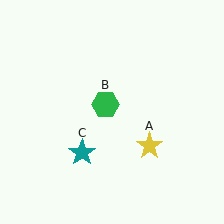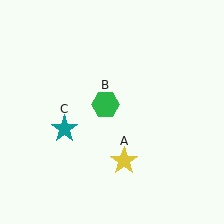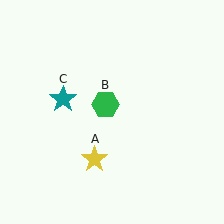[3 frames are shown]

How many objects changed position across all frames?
2 objects changed position: yellow star (object A), teal star (object C).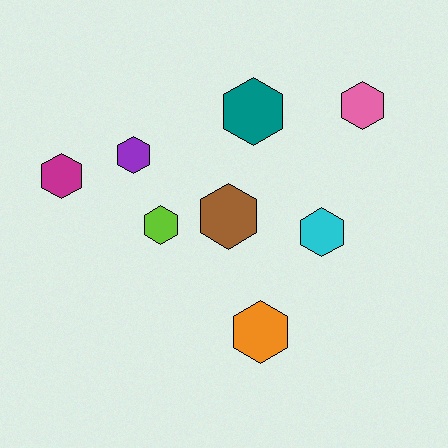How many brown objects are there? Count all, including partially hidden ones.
There is 1 brown object.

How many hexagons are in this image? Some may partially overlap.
There are 8 hexagons.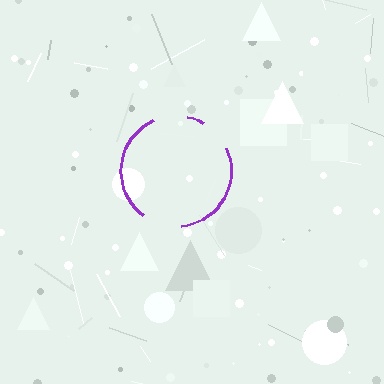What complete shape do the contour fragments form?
The contour fragments form a circle.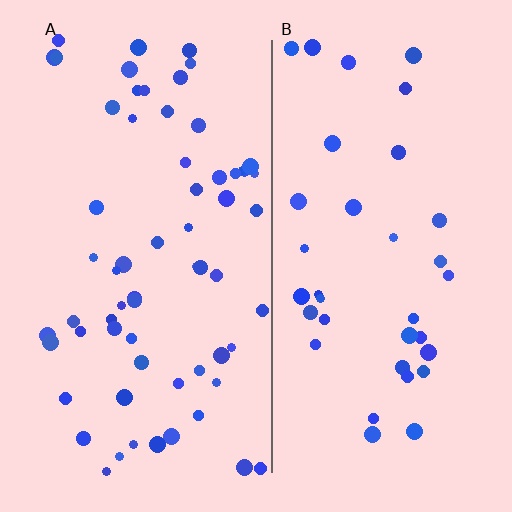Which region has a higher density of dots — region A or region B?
A (the left).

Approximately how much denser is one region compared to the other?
Approximately 1.8× — region A over region B.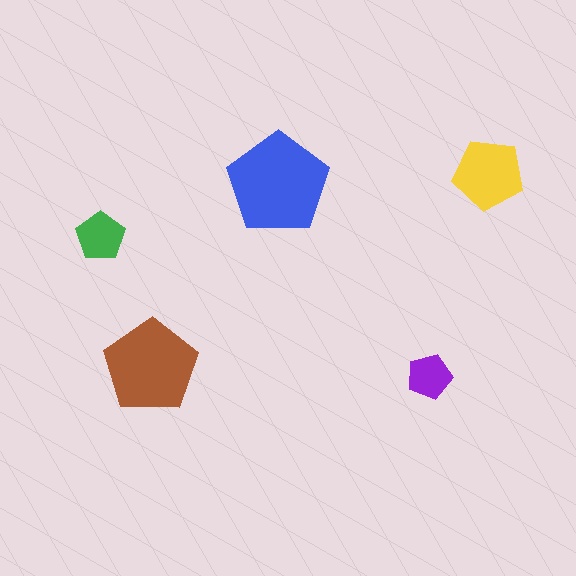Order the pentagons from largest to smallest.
the blue one, the brown one, the yellow one, the green one, the purple one.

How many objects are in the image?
There are 5 objects in the image.